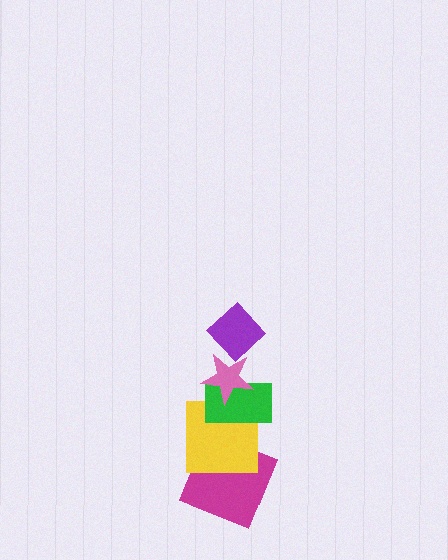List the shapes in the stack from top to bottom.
From top to bottom: the purple diamond, the pink star, the green rectangle, the yellow square, the magenta square.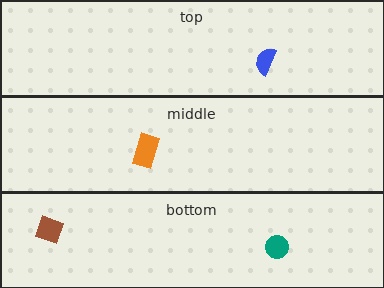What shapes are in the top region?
The blue semicircle.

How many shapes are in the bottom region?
2.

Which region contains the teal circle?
The bottom region.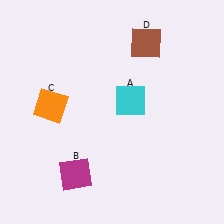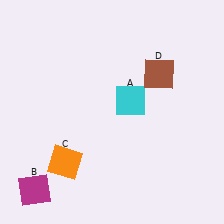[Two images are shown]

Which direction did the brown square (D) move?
The brown square (D) moved down.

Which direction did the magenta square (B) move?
The magenta square (B) moved left.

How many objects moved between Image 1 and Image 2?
3 objects moved between the two images.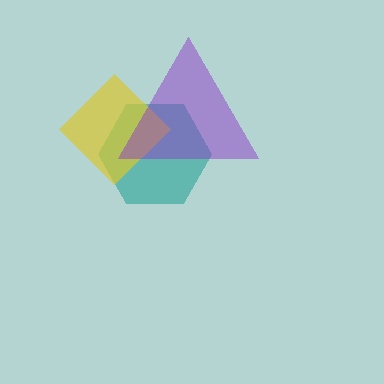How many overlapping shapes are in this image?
There are 3 overlapping shapes in the image.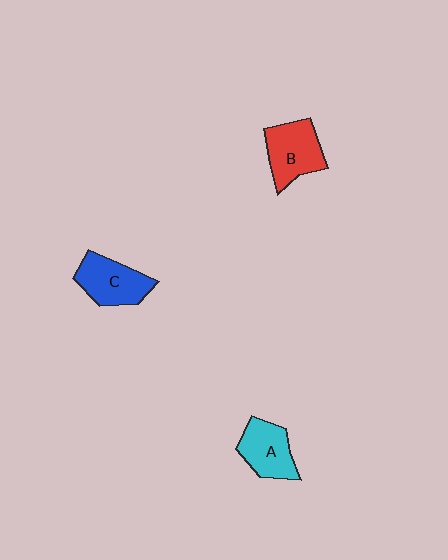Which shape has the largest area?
Shape B (red).